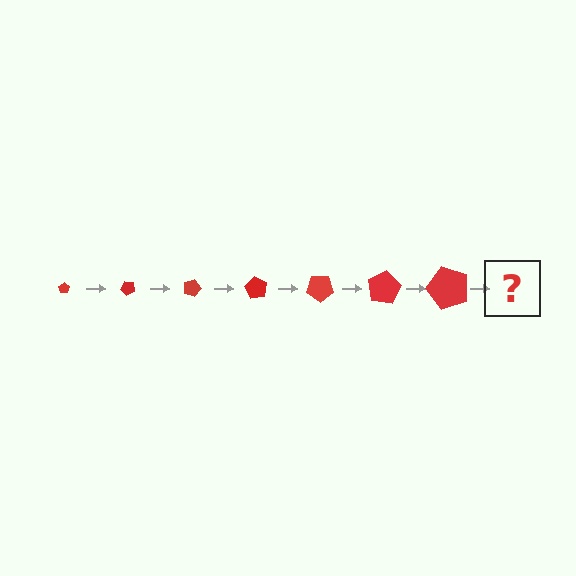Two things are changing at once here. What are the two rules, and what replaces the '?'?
The two rules are that the pentagon grows larger each step and it rotates 45 degrees each step. The '?' should be a pentagon, larger than the previous one and rotated 315 degrees from the start.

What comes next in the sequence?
The next element should be a pentagon, larger than the previous one and rotated 315 degrees from the start.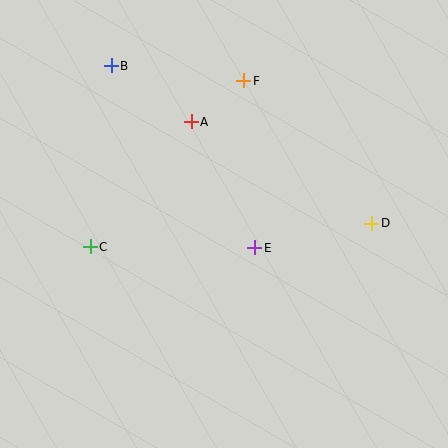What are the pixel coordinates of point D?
Point D is at (372, 223).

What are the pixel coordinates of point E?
Point E is at (255, 248).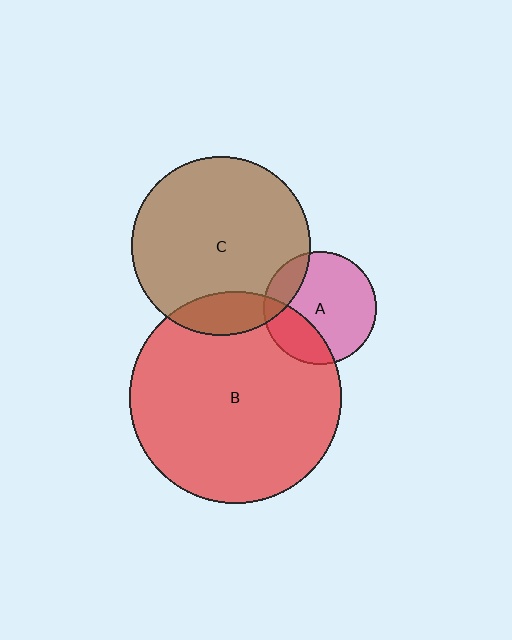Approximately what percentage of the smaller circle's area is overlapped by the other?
Approximately 15%.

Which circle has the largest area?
Circle B (red).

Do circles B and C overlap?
Yes.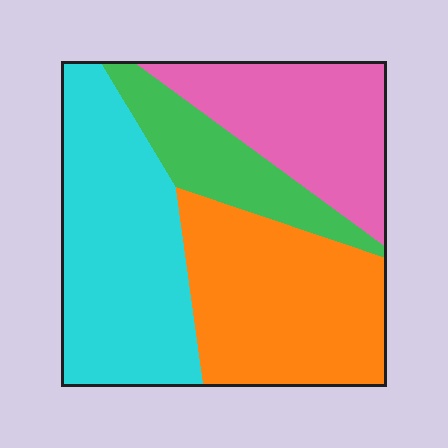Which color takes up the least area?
Green, at roughly 15%.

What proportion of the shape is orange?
Orange covers 30% of the shape.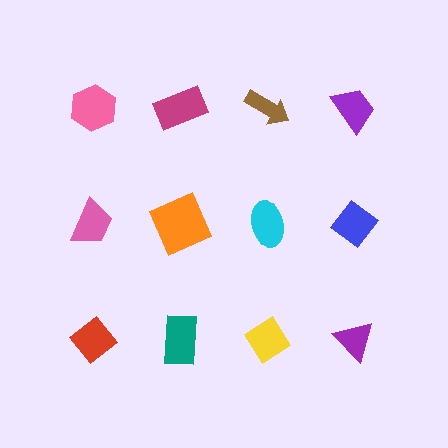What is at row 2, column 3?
A cyan ellipse.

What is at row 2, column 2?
An orange square.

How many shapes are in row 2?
4 shapes.